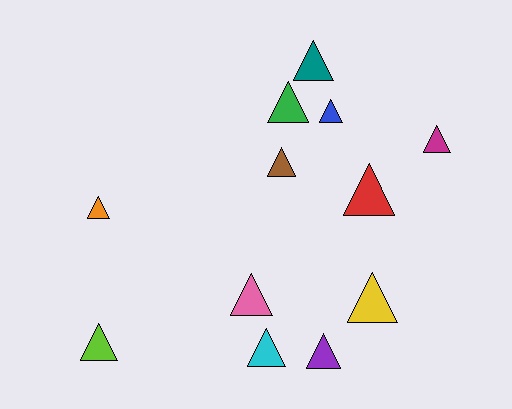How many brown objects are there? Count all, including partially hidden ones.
There is 1 brown object.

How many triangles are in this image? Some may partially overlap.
There are 12 triangles.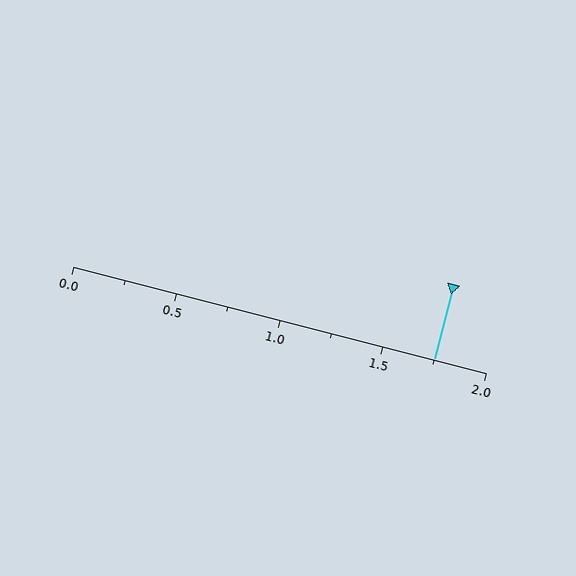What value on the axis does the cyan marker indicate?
The marker indicates approximately 1.75.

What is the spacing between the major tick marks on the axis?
The major ticks are spaced 0.5 apart.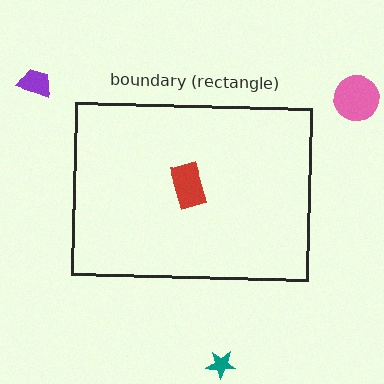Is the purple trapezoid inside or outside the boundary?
Outside.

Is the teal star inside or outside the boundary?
Outside.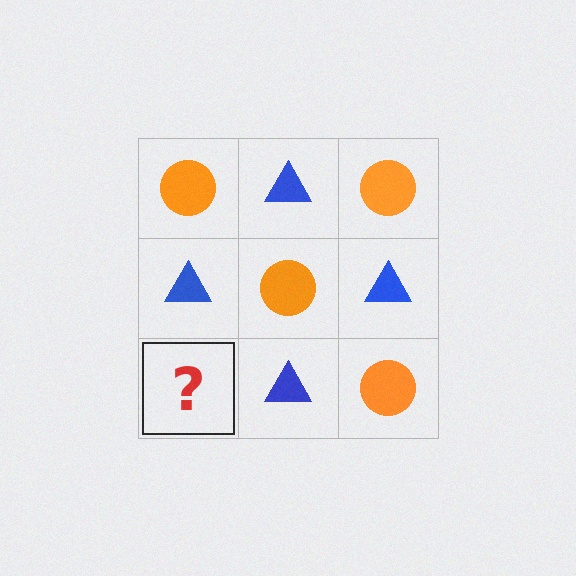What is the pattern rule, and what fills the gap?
The rule is that it alternates orange circle and blue triangle in a checkerboard pattern. The gap should be filled with an orange circle.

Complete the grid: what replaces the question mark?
The question mark should be replaced with an orange circle.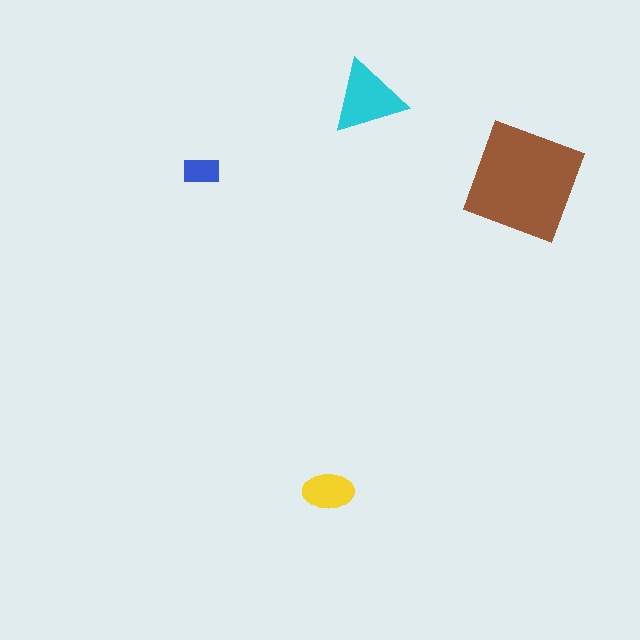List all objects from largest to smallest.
The brown square, the cyan triangle, the yellow ellipse, the blue rectangle.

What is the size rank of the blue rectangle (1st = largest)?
4th.